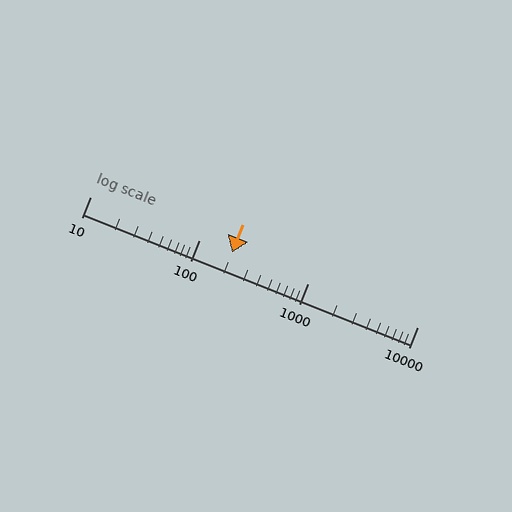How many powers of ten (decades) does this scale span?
The scale spans 3 decades, from 10 to 10000.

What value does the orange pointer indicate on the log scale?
The pointer indicates approximately 200.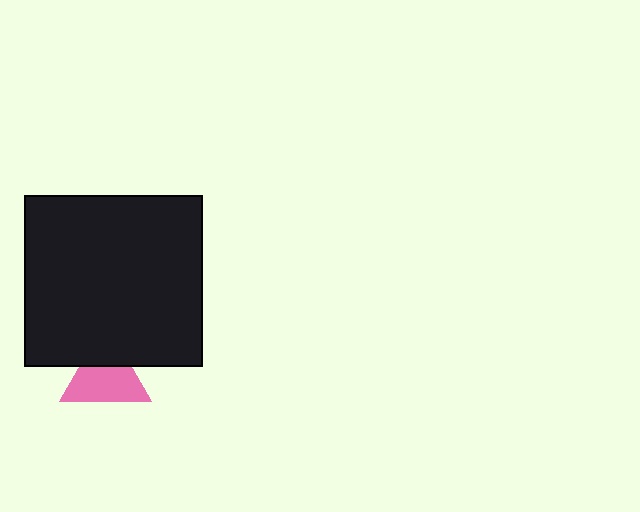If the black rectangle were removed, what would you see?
You would see the complete pink triangle.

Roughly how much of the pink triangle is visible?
Most of it is visible (roughly 66%).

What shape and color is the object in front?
The object in front is a black rectangle.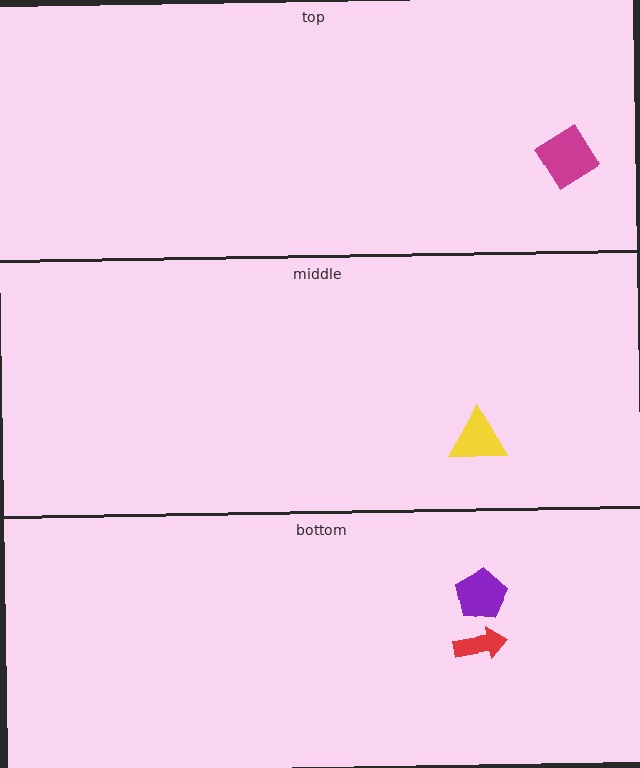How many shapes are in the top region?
1.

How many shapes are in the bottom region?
2.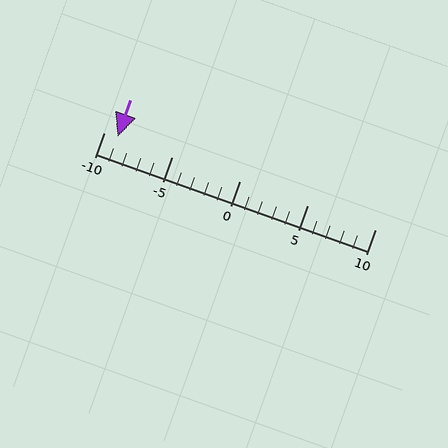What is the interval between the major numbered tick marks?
The major tick marks are spaced 5 units apart.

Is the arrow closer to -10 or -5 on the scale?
The arrow is closer to -10.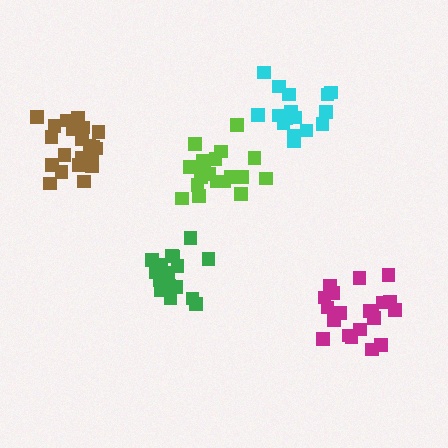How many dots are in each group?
Group 1: 16 dots, Group 2: 21 dots, Group 3: 19 dots, Group 4: 18 dots, Group 5: 21 dots (95 total).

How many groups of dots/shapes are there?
There are 5 groups.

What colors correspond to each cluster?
The clusters are colored: cyan, brown, lime, green, magenta.